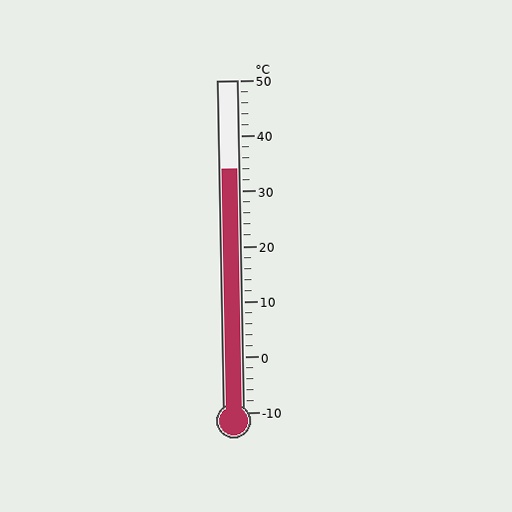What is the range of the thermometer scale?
The thermometer scale ranges from -10°C to 50°C.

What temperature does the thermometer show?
The thermometer shows approximately 34°C.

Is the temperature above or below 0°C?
The temperature is above 0°C.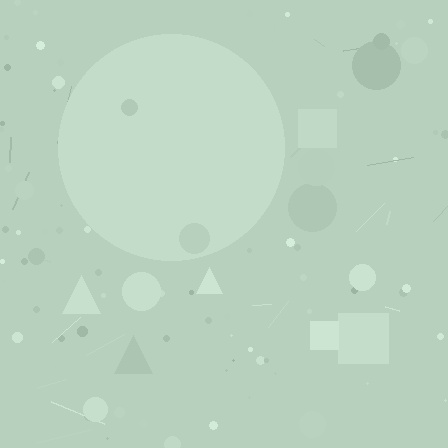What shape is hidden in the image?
A circle is hidden in the image.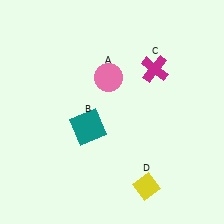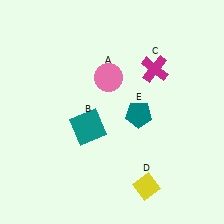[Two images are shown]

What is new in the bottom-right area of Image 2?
A teal pentagon (E) was added in the bottom-right area of Image 2.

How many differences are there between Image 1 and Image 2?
There is 1 difference between the two images.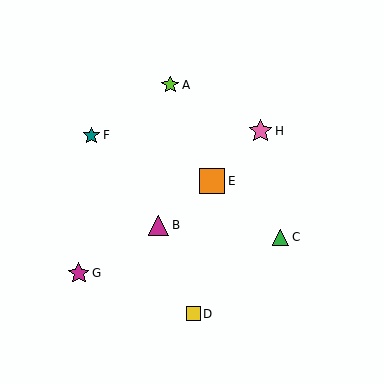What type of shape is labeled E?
Shape E is an orange square.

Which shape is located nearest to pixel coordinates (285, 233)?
The green triangle (labeled C) at (281, 237) is nearest to that location.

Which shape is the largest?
The orange square (labeled E) is the largest.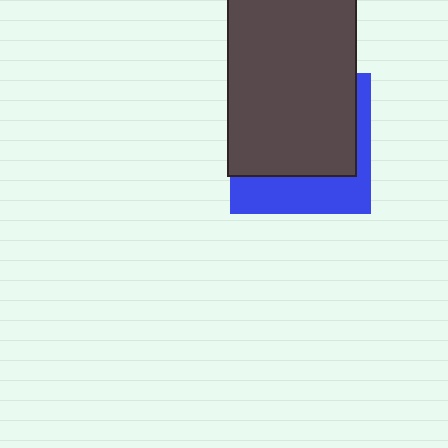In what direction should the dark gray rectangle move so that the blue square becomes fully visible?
The dark gray rectangle should move up. That is the shortest direction to clear the overlap and leave the blue square fully visible.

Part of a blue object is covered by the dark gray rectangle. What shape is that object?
It is a square.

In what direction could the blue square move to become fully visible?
The blue square could move down. That would shift it out from behind the dark gray rectangle entirely.